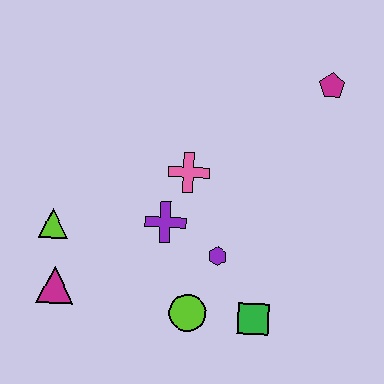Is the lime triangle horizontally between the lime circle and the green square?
No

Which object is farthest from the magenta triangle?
The magenta pentagon is farthest from the magenta triangle.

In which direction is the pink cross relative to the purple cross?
The pink cross is above the purple cross.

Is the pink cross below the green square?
No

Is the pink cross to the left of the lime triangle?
No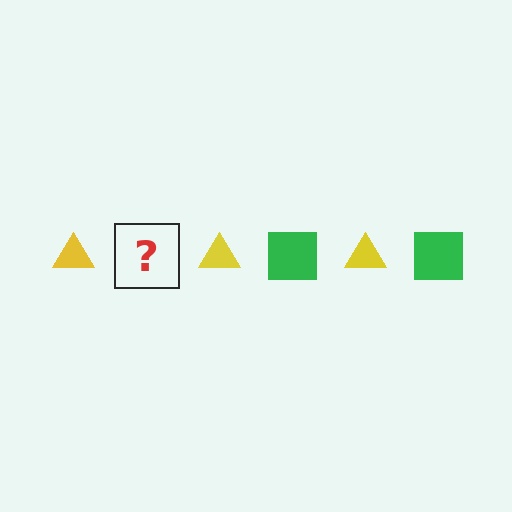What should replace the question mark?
The question mark should be replaced with a green square.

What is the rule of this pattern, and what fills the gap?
The rule is that the pattern alternates between yellow triangle and green square. The gap should be filled with a green square.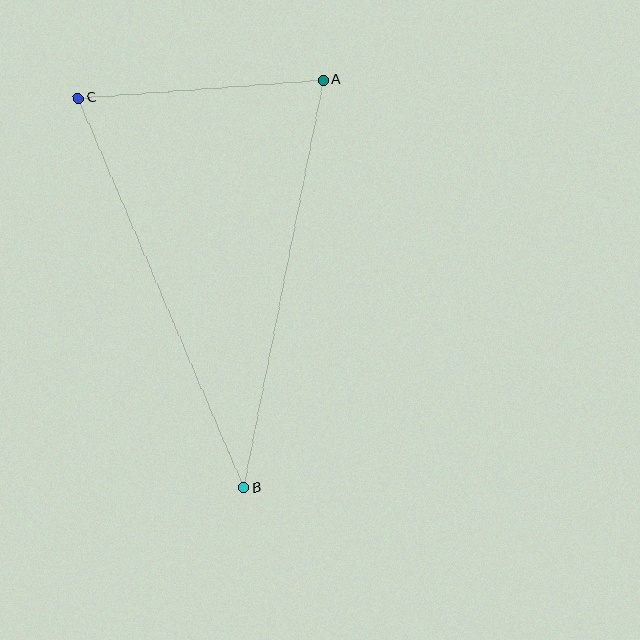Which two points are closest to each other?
Points A and C are closest to each other.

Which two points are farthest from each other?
Points B and C are farthest from each other.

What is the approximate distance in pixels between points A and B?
The distance between A and B is approximately 416 pixels.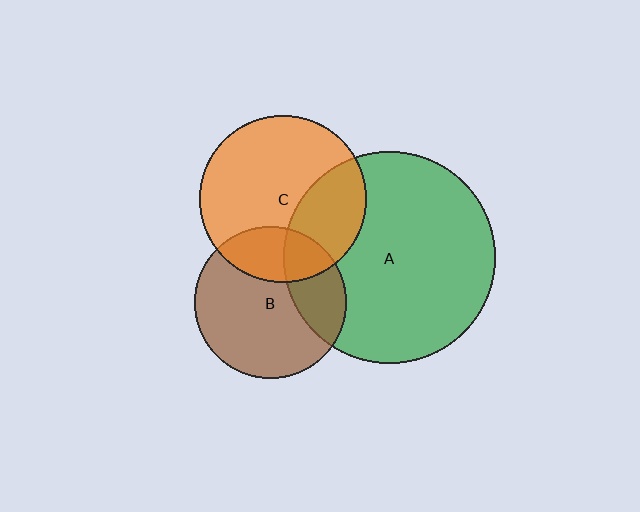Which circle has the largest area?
Circle A (green).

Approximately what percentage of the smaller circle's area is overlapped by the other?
Approximately 30%.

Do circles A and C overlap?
Yes.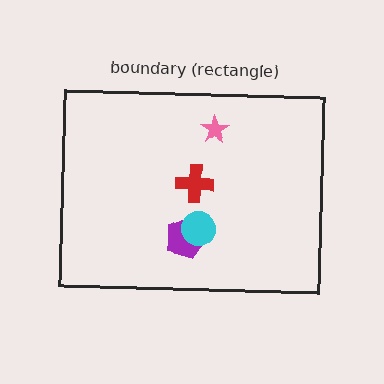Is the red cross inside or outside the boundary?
Inside.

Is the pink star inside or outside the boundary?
Inside.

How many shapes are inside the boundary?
4 inside, 0 outside.